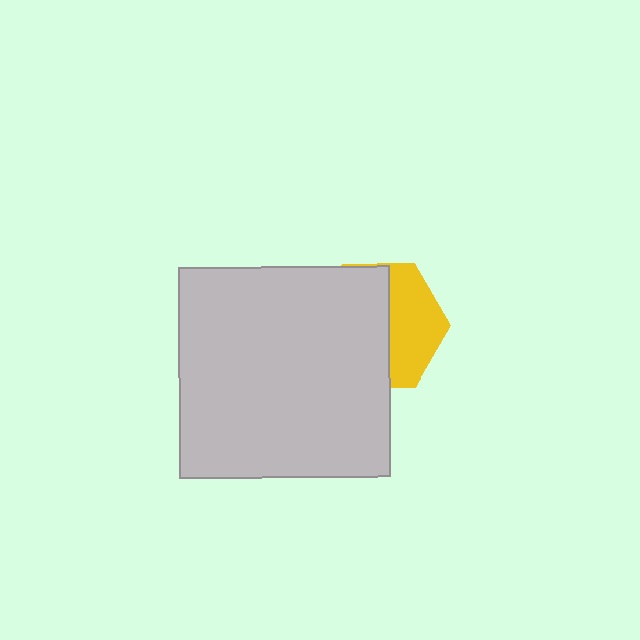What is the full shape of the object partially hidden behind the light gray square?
The partially hidden object is a yellow hexagon.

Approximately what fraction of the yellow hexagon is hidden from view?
Roughly 59% of the yellow hexagon is hidden behind the light gray square.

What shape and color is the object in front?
The object in front is a light gray square.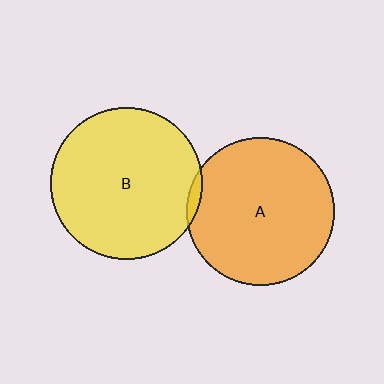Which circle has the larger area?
Circle B (yellow).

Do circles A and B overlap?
Yes.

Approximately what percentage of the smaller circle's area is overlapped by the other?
Approximately 5%.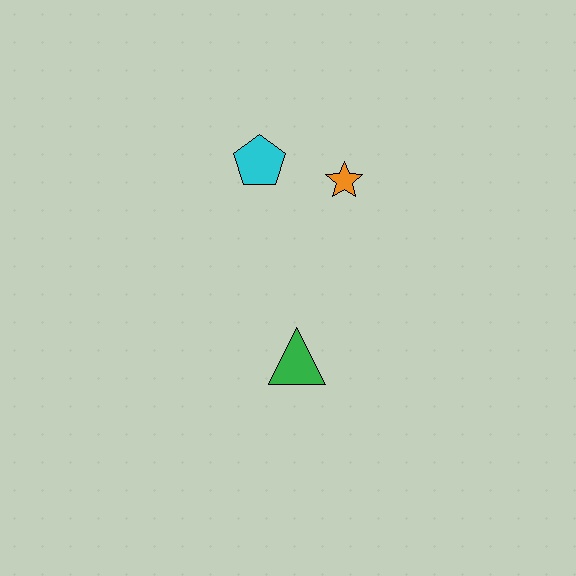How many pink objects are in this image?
There are no pink objects.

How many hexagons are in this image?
There are no hexagons.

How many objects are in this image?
There are 3 objects.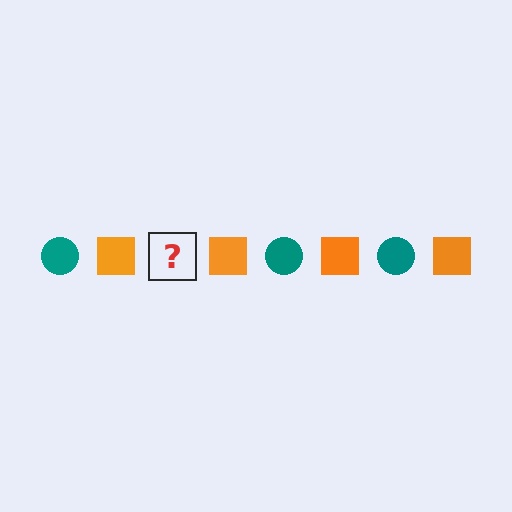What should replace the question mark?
The question mark should be replaced with a teal circle.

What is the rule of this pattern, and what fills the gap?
The rule is that the pattern alternates between teal circle and orange square. The gap should be filled with a teal circle.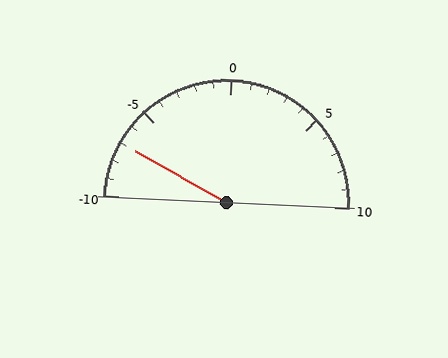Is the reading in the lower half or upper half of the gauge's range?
The reading is in the lower half of the range (-10 to 10).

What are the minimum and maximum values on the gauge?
The gauge ranges from -10 to 10.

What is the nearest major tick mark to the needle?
The nearest major tick mark is -5.